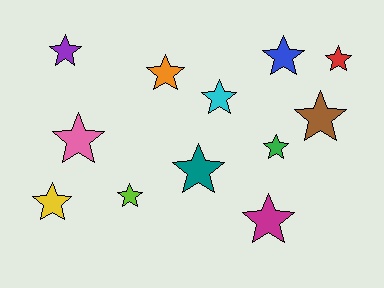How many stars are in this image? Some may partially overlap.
There are 12 stars.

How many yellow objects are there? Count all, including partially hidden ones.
There is 1 yellow object.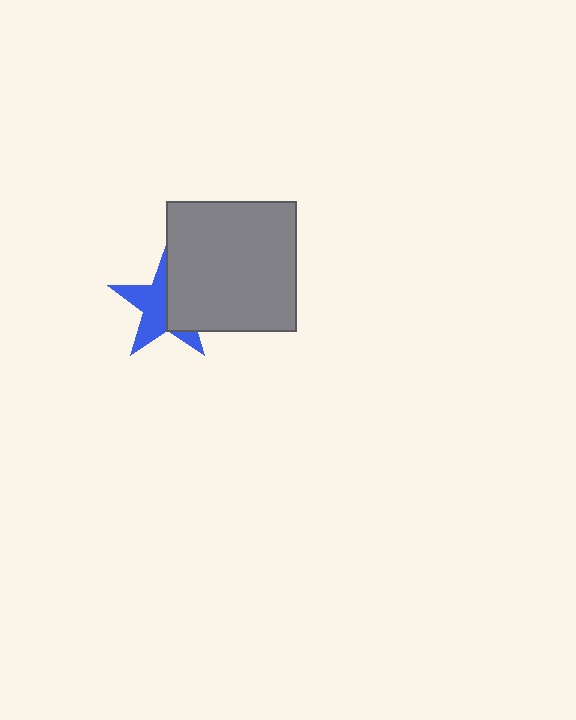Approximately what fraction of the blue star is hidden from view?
Roughly 46% of the blue star is hidden behind the gray square.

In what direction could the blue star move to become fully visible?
The blue star could move left. That would shift it out from behind the gray square entirely.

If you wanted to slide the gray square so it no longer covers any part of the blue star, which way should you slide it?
Slide it right — that is the most direct way to separate the two shapes.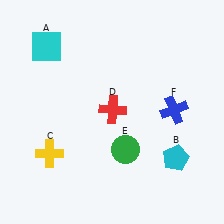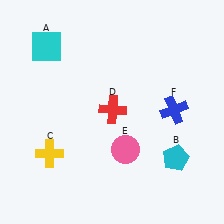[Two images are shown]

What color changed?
The circle (E) changed from green in Image 1 to pink in Image 2.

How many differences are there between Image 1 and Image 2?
There is 1 difference between the two images.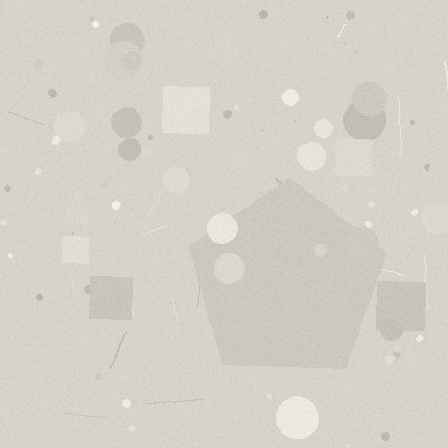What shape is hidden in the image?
A pentagon is hidden in the image.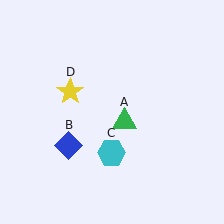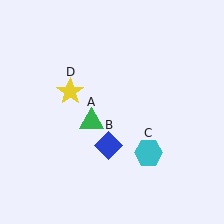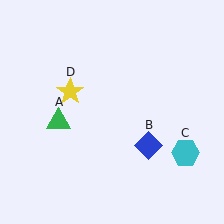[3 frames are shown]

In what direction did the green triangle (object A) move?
The green triangle (object A) moved left.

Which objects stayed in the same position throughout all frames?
Yellow star (object D) remained stationary.